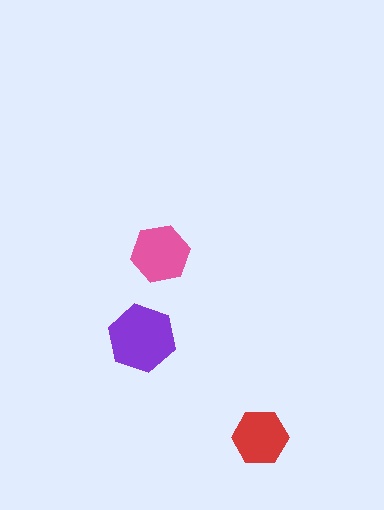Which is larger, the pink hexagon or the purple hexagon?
The purple one.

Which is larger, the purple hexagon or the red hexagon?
The purple one.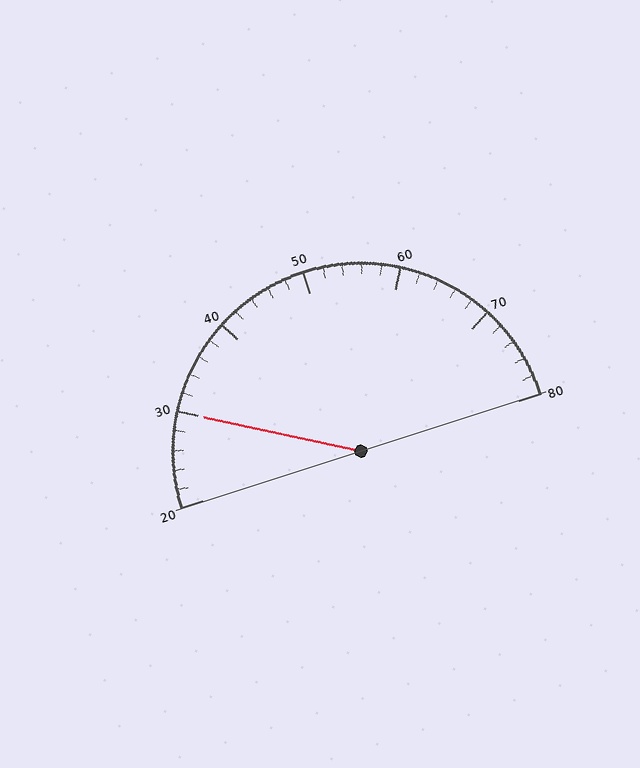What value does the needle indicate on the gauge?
The needle indicates approximately 30.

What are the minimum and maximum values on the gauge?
The gauge ranges from 20 to 80.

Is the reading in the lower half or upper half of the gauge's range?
The reading is in the lower half of the range (20 to 80).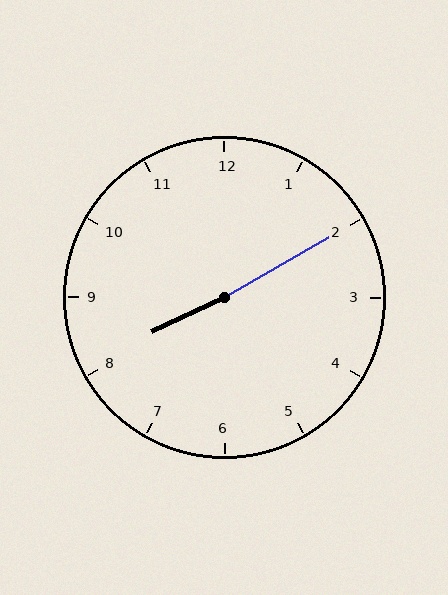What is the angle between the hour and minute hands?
Approximately 175 degrees.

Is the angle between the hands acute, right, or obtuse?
It is obtuse.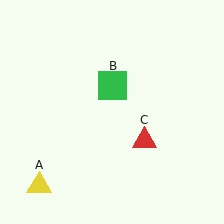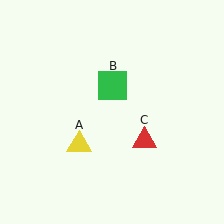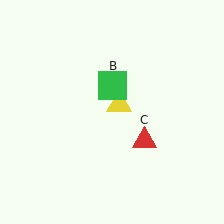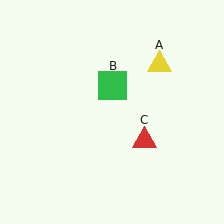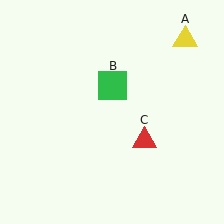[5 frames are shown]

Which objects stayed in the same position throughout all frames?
Green square (object B) and red triangle (object C) remained stationary.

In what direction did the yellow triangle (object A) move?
The yellow triangle (object A) moved up and to the right.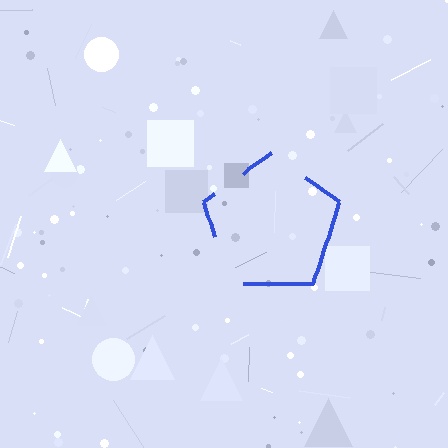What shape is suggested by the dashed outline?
The dashed outline suggests a pentagon.